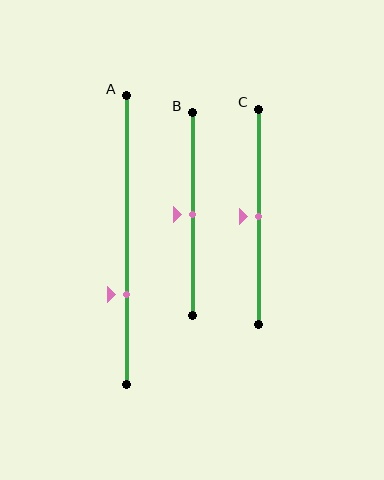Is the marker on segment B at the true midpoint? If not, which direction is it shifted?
Yes, the marker on segment B is at the true midpoint.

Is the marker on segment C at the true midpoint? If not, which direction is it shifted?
Yes, the marker on segment C is at the true midpoint.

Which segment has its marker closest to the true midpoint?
Segment B has its marker closest to the true midpoint.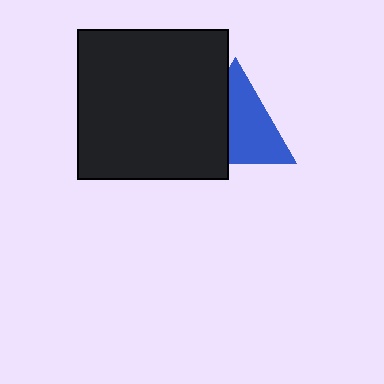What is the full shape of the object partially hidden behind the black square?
The partially hidden object is a blue triangle.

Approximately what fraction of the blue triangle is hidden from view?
Roughly 41% of the blue triangle is hidden behind the black square.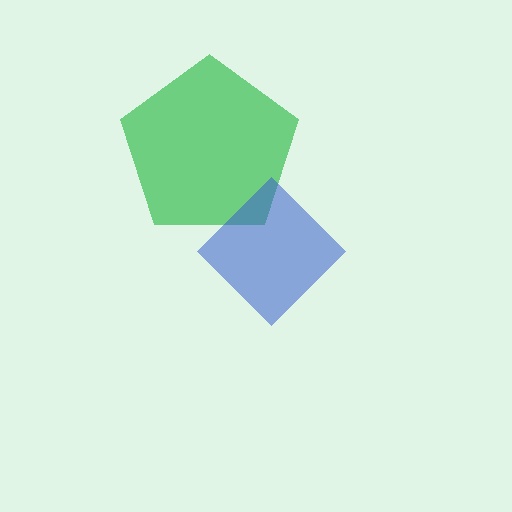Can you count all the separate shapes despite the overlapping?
Yes, there are 2 separate shapes.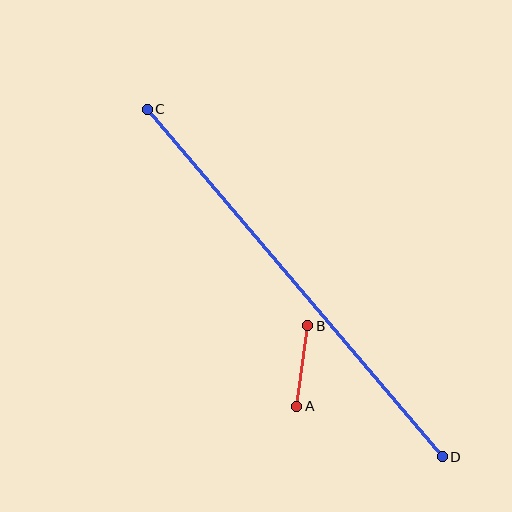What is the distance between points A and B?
The distance is approximately 81 pixels.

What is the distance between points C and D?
The distance is approximately 456 pixels.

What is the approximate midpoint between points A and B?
The midpoint is at approximately (302, 366) pixels.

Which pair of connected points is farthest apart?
Points C and D are farthest apart.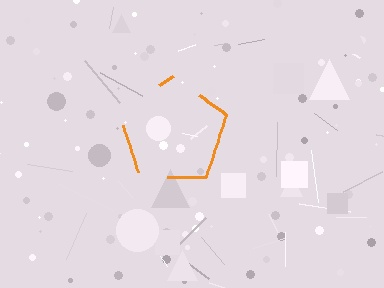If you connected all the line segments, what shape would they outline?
They would outline a pentagon.